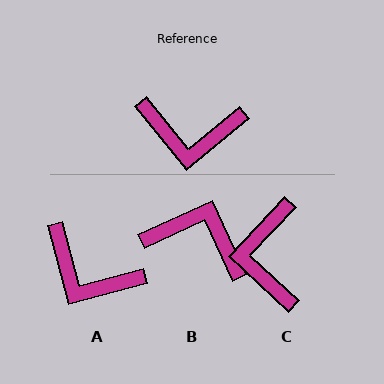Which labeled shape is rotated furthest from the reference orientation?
B, about 165 degrees away.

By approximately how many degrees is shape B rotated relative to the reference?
Approximately 165 degrees counter-clockwise.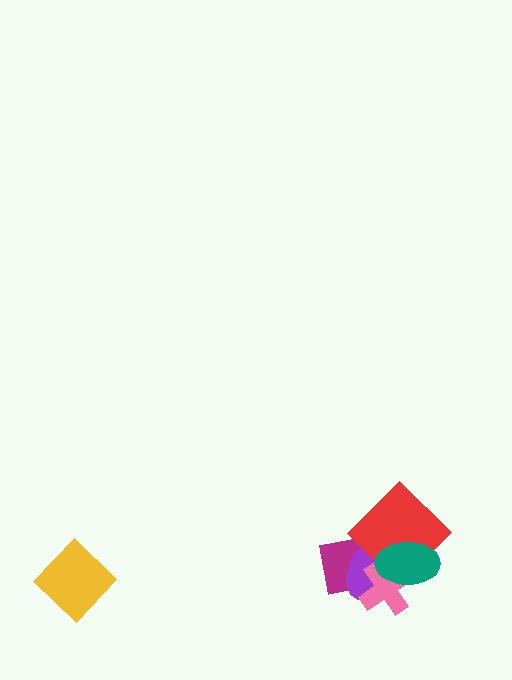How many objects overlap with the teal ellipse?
4 objects overlap with the teal ellipse.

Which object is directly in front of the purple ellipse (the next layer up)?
The pink cross is directly in front of the purple ellipse.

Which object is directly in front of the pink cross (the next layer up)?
The red diamond is directly in front of the pink cross.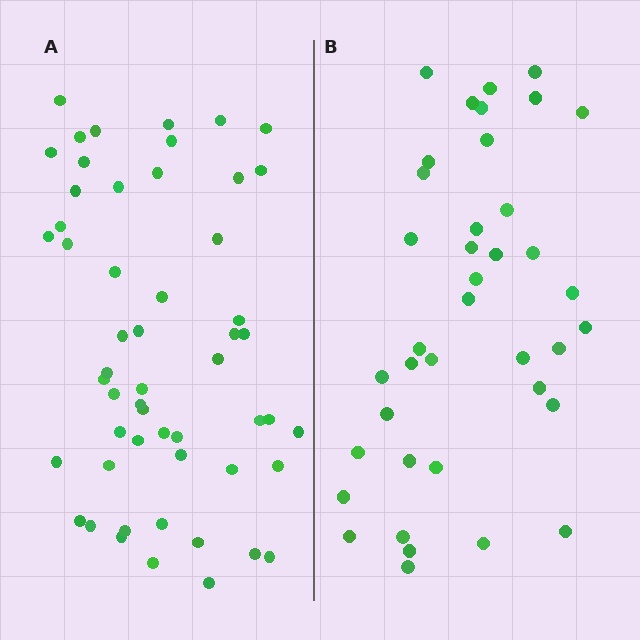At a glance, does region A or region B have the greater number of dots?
Region A (the left region) has more dots.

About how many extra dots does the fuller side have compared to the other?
Region A has approximately 15 more dots than region B.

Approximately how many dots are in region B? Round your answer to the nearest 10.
About 40 dots. (The exact count is 39, which rounds to 40.)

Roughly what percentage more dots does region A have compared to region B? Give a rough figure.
About 40% more.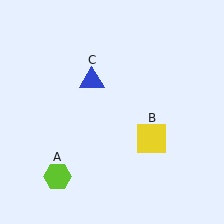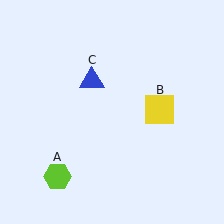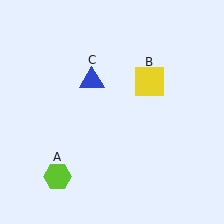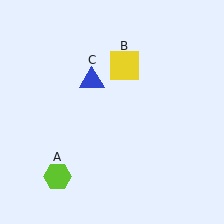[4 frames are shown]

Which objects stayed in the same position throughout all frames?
Lime hexagon (object A) and blue triangle (object C) remained stationary.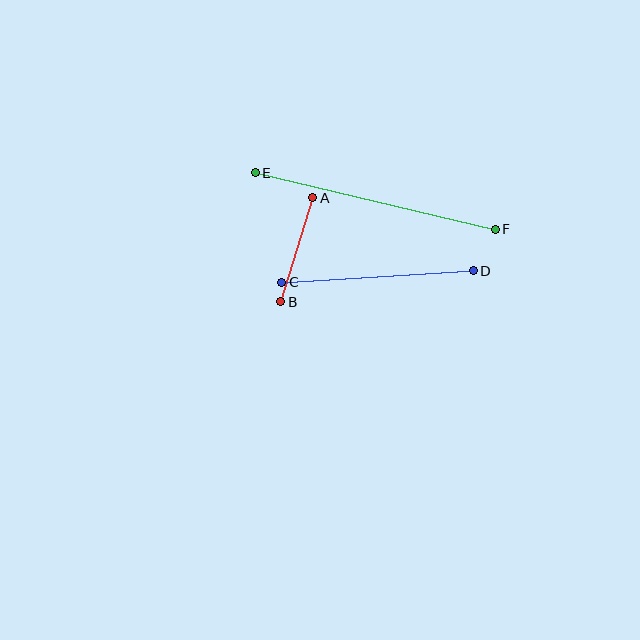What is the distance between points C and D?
The distance is approximately 192 pixels.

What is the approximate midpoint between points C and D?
The midpoint is at approximately (377, 277) pixels.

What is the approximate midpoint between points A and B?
The midpoint is at approximately (297, 250) pixels.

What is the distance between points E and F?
The distance is approximately 246 pixels.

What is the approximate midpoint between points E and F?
The midpoint is at approximately (375, 201) pixels.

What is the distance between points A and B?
The distance is approximately 109 pixels.